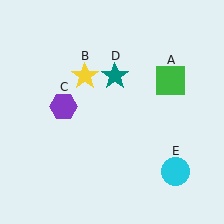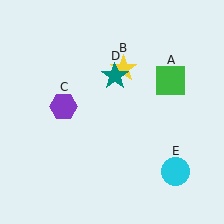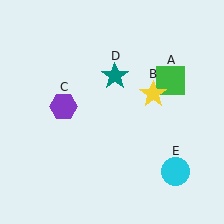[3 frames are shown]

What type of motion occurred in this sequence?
The yellow star (object B) rotated clockwise around the center of the scene.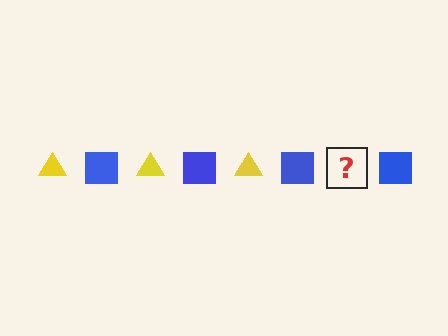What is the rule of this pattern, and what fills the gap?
The rule is that the pattern alternates between yellow triangle and blue square. The gap should be filled with a yellow triangle.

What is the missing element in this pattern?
The missing element is a yellow triangle.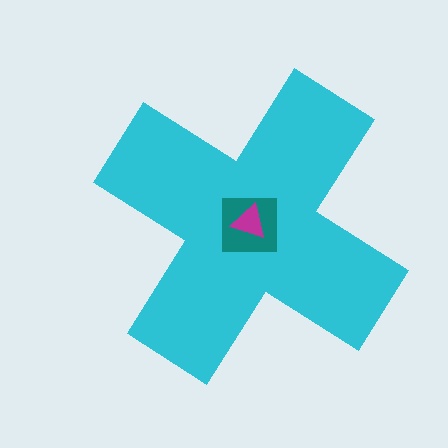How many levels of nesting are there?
3.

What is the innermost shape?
The magenta triangle.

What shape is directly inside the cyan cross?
The teal square.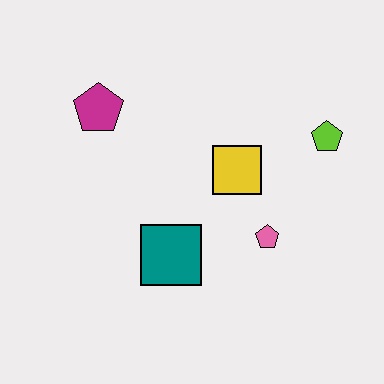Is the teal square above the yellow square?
No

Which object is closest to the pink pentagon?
The yellow square is closest to the pink pentagon.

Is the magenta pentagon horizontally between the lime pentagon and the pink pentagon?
No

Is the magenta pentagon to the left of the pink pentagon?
Yes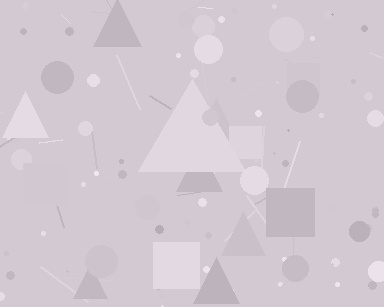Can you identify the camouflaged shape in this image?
The camouflaged shape is a triangle.